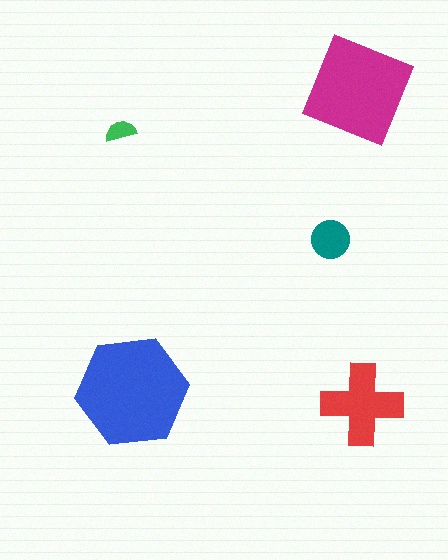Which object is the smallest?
The green semicircle.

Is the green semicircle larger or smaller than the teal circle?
Smaller.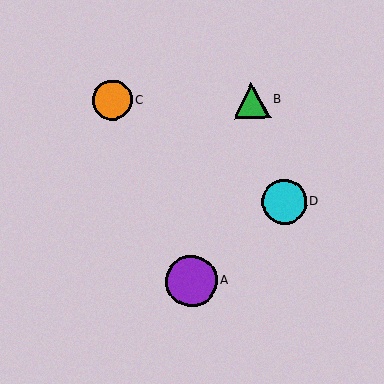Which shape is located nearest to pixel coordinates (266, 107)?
The green triangle (labeled B) at (252, 100) is nearest to that location.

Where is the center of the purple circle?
The center of the purple circle is at (191, 281).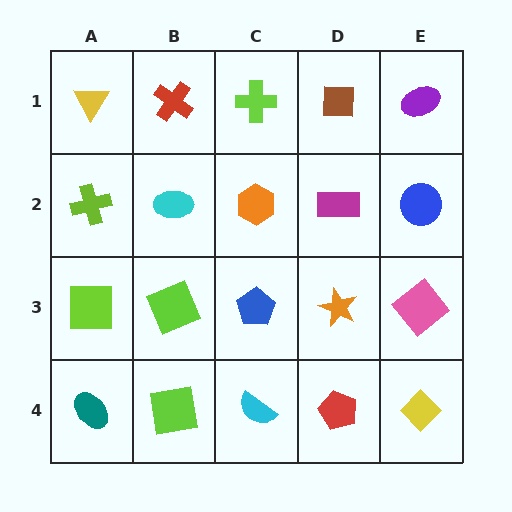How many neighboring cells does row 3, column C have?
4.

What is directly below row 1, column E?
A blue circle.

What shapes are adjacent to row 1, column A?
A lime cross (row 2, column A), a red cross (row 1, column B).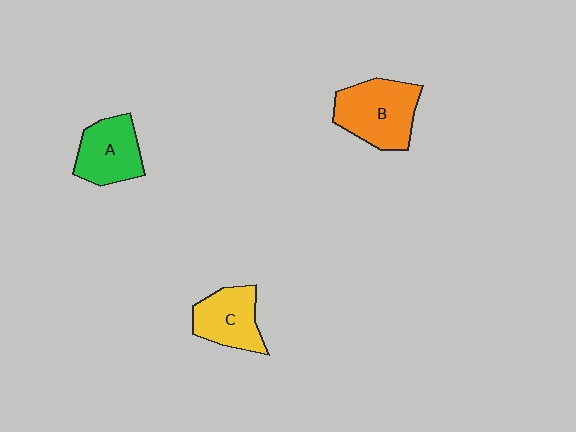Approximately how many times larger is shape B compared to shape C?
Approximately 1.3 times.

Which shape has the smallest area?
Shape C (yellow).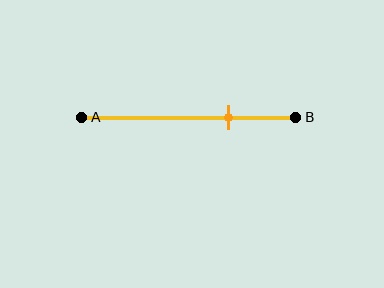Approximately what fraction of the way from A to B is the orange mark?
The orange mark is approximately 70% of the way from A to B.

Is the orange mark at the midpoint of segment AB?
No, the mark is at about 70% from A, not at the 50% midpoint.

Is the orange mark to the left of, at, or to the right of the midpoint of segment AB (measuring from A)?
The orange mark is to the right of the midpoint of segment AB.